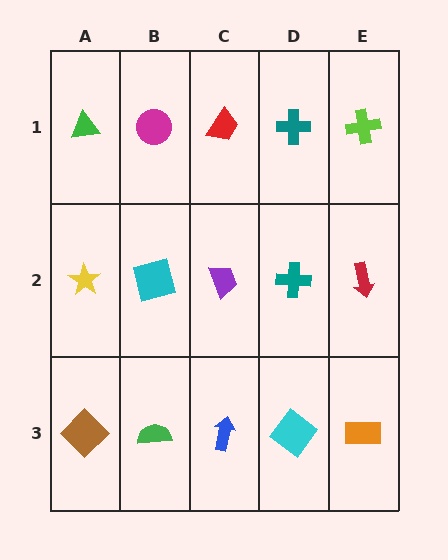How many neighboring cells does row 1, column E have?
2.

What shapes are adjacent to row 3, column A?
A yellow star (row 2, column A), a green semicircle (row 3, column B).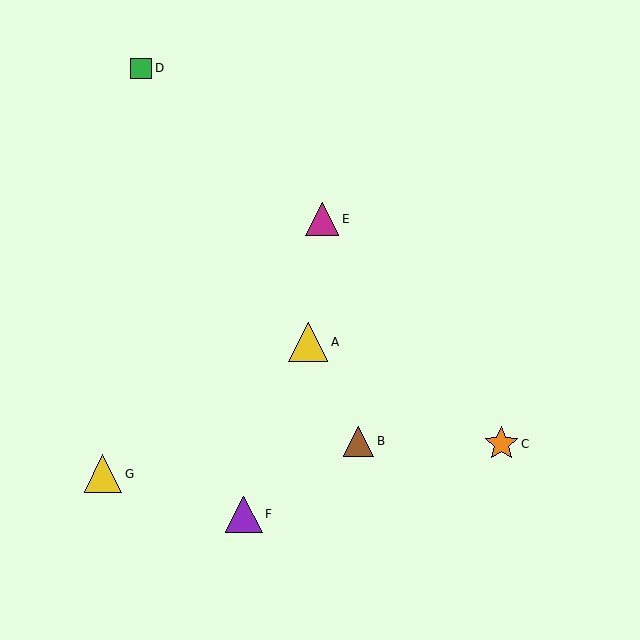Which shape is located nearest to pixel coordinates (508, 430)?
The orange star (labeled C) at (501, 444) is nearest to that location.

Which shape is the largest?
The yellow triangle (labeled A) is the largest.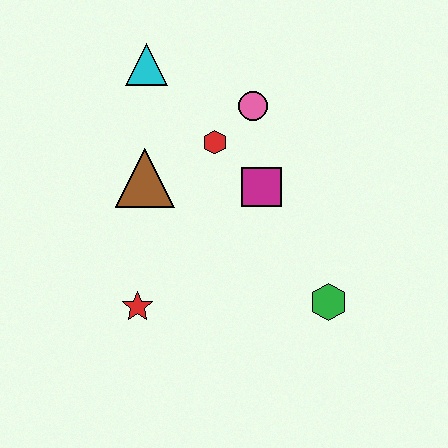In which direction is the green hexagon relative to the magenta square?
The green hexagon is below the magenta square.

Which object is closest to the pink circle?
The red hexagon is closest to the pink circle.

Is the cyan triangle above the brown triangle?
Yes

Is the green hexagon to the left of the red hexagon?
No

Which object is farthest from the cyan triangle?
The green hexagon is farthest from the cyan triangle.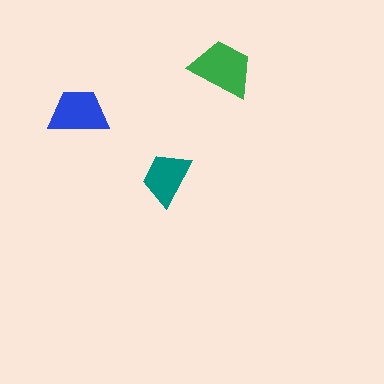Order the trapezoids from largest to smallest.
the green one, the blue one, the teal one.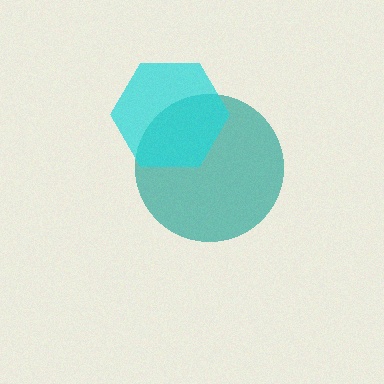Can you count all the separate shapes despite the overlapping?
Yes, there are 2 separate shapes.